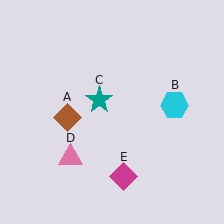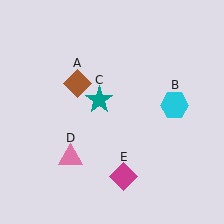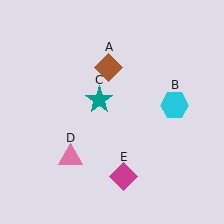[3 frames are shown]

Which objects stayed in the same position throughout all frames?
Cyan hexagon (object B) and teal star (object C) and pink triangle (object D) and magenta diamond (object E) remained stationary.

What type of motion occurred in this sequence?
The brown diamond (object A) rotated clockwise around the center of the scene.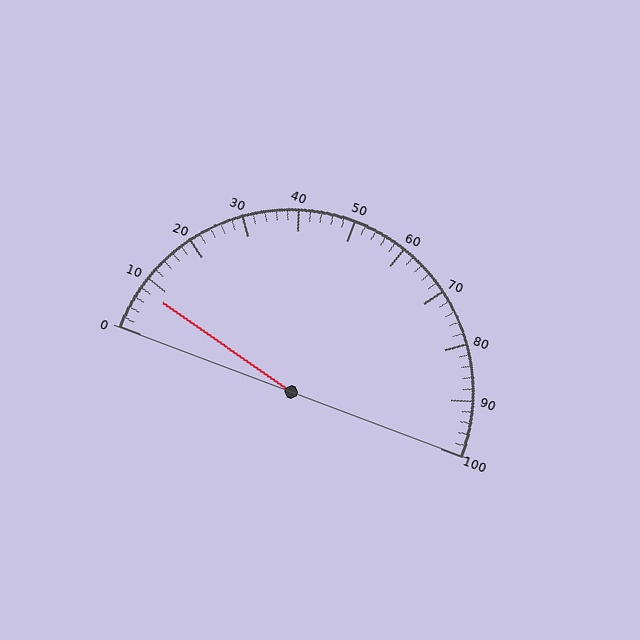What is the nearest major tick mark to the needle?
The nearest major tick mark is 10.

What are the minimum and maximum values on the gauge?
The gauge ranges from 0 to 100.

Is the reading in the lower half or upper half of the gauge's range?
The reading is in the lower half of the range (0 to 100).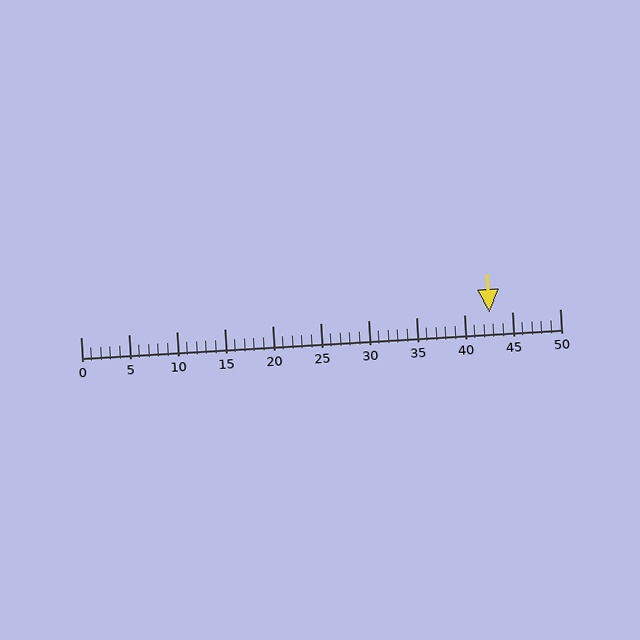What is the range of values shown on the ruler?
The ruler shows values from 0 to 50.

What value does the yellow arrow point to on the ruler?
The yellow arrow points to approximately 43.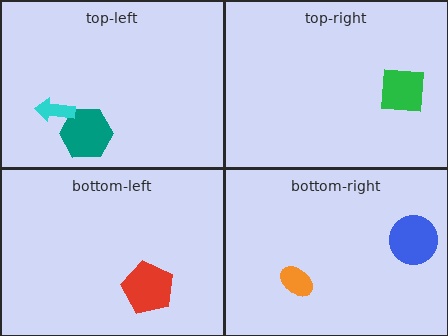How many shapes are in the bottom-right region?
2.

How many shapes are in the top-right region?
1.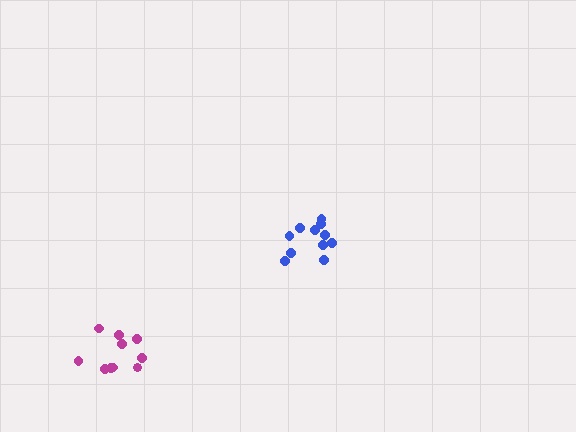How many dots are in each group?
Group 1: 11 dots, Group 2: 10 dots (21 total).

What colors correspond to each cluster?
The clusters are colored: blue, magenta.